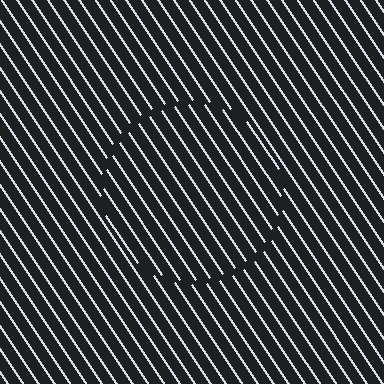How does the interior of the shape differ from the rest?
The interior of the shape contains the same grating, shifted by half a period — the contour is defined by the phase discontinuity where line-ends from the inner and outer gratings abut.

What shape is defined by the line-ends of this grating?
An illusory circle. The interior of the shape contains the same grating, shifted by half a period — the contour is defined by the phase discontinuity where line-ends from the inner and outer gratings abut.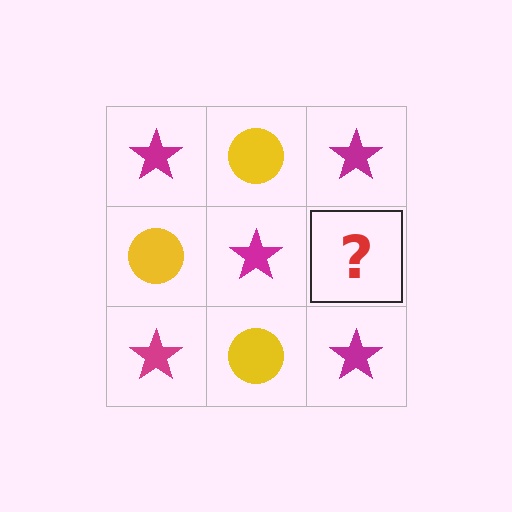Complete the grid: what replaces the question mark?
The question mark should be replaced with a yellow circle.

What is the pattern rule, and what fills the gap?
The rule is that it alternates magenta star and yellow circle in a checkerboard pattern. The gap should be filled with a yellow circle.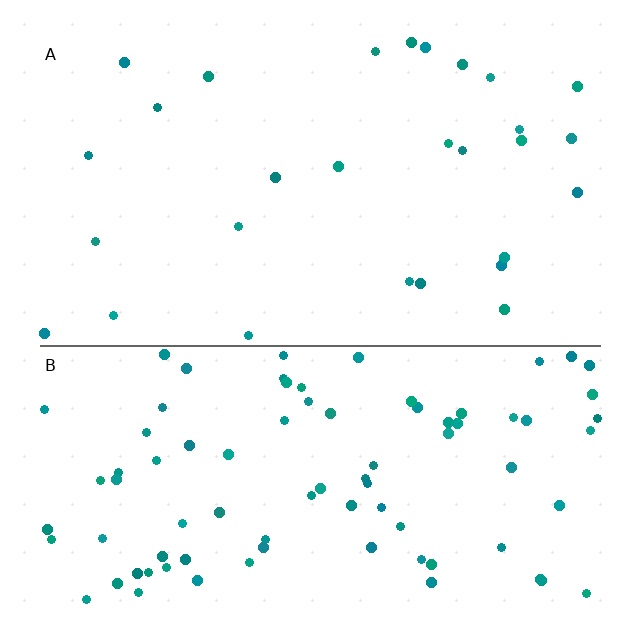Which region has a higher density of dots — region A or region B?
B (the bottom).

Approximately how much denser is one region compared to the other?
Approximately 2.9× — region B over region A.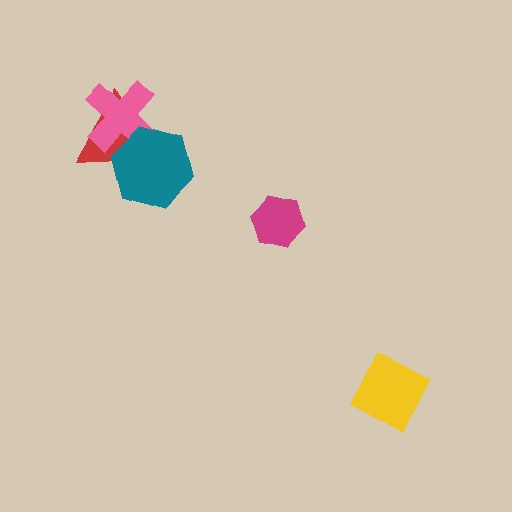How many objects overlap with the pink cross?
2 objects overlap with the pink cross.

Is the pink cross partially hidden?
Yes, it is partially covered by another shape.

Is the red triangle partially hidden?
Yes, it is partially covered by another shape.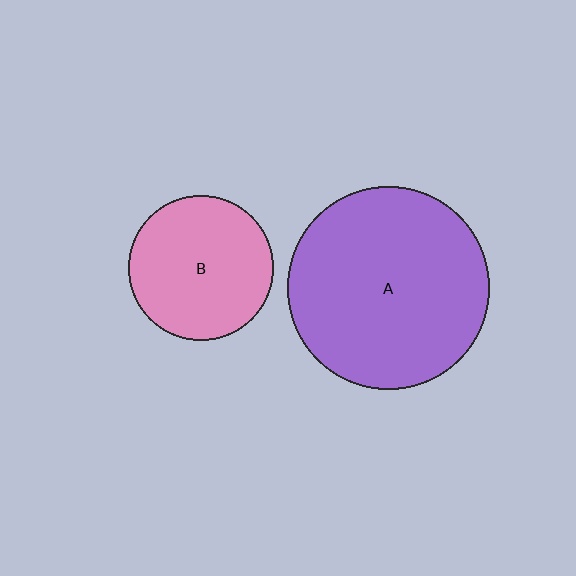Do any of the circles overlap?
No, none of the circles overlap.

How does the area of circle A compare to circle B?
Approximately 2.0 times.